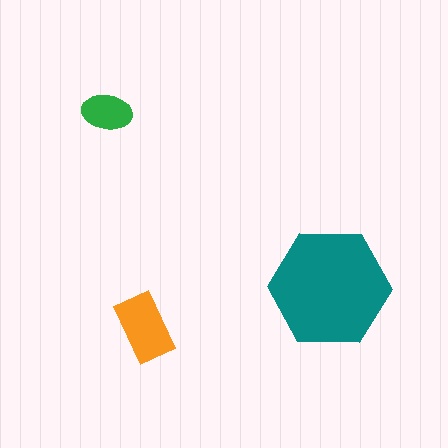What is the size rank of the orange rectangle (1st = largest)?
2nd.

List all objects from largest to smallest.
The teal hexagon, the orange rectangle, the green ellipse.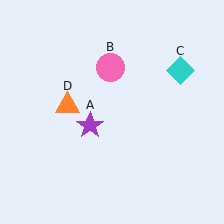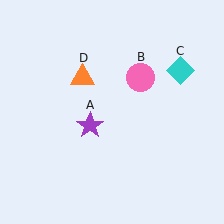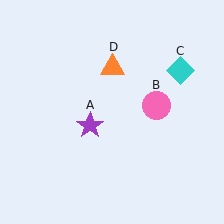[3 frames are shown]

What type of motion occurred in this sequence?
The pink circle (object B), orange triangle (object D) rotated clockwise around the center of the scene.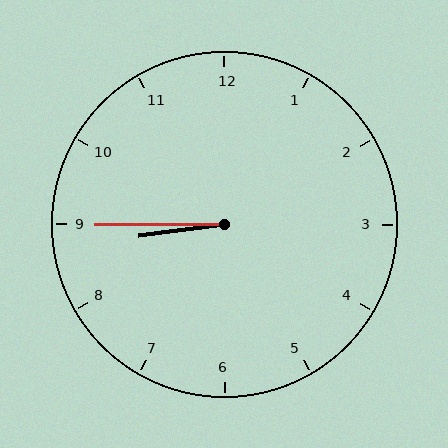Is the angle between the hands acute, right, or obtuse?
It is acute.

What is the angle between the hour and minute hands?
Approximately 8 degrees.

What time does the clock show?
8:45.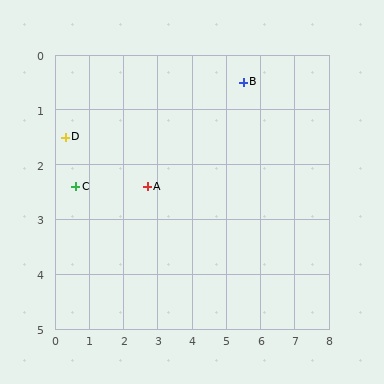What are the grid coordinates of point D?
Point D is at approximately (0.3, 1.5).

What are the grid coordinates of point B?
Point B is at approximately (5.5, 0.5).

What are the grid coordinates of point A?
Point A is at approximately (2.7, 2.4).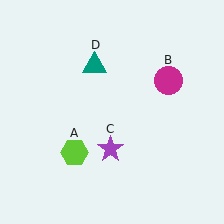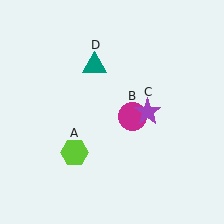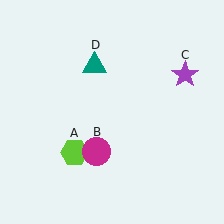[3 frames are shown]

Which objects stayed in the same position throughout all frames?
Lime hexagon (object A) and teal triangle (object D) remained stationary.